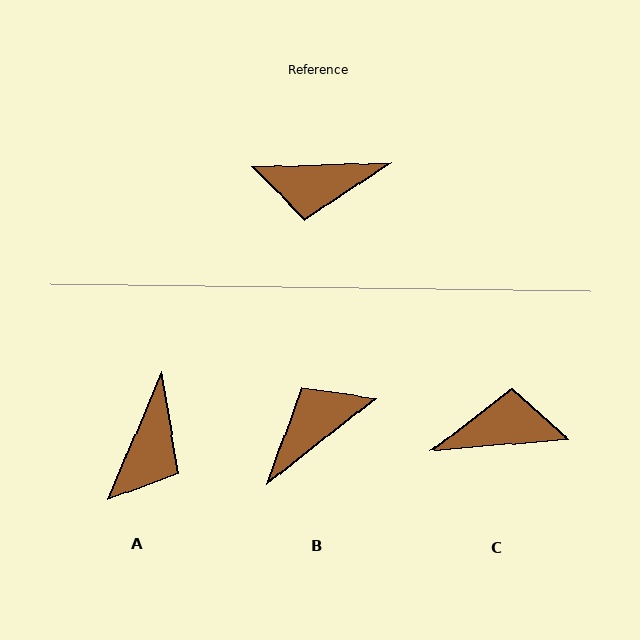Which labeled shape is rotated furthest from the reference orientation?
C, about 177 degrees away.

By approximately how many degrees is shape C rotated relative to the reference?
Approximately 177 degrees clockwise.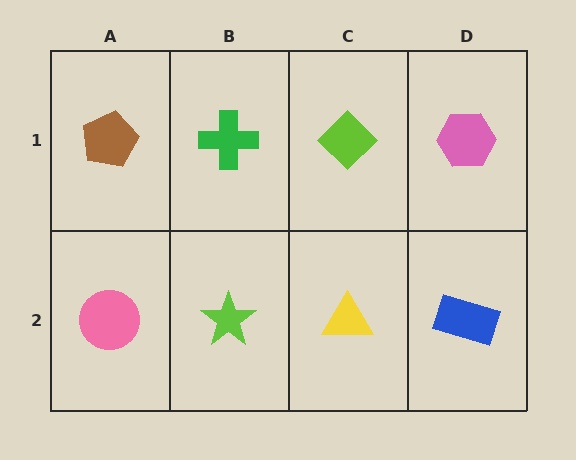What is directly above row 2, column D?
A pink hexagon.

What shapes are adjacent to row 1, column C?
A yellow triangle (row 2, column C), a green cross (row 1, column B), a pink hexagon (row 1, column D).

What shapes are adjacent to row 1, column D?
A blue rectangle (row 2, column D), a lime diamond (row 1, column C).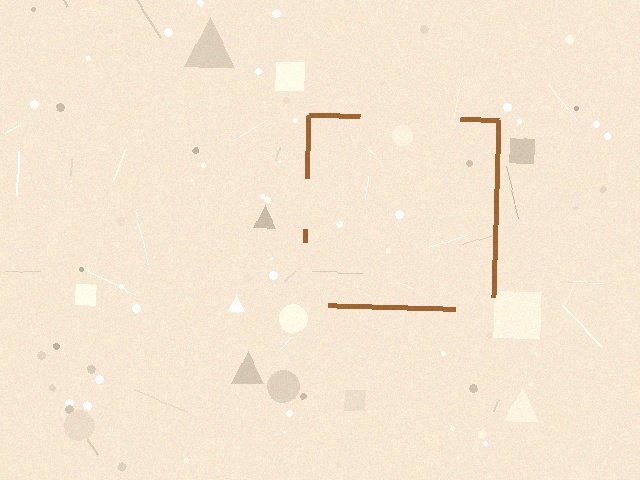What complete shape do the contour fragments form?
The contour fragments form a square.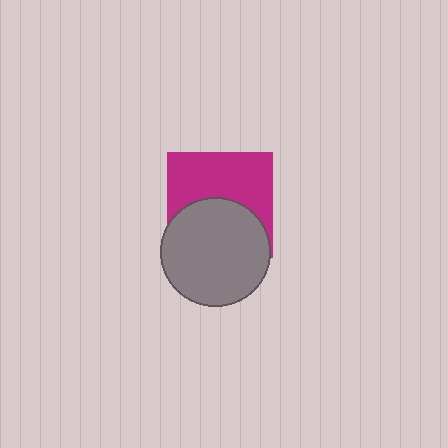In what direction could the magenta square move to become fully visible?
The magenta square could move up. That would shift it out from behind the gray circle entirely.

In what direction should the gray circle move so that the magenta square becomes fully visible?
The gray circle should move down. That is the shortest direction to clear the overlap and leave the magenta square fully visible.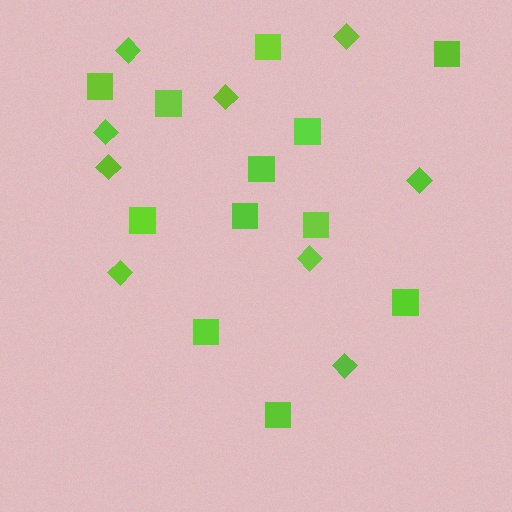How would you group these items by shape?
There are 2 groups: one group of squares (12) and one group of diamonds (9).